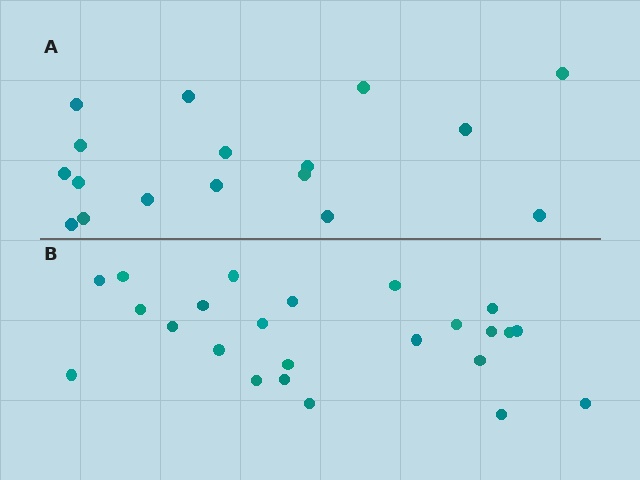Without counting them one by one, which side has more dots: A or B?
Region B (the bottom region) has more dots.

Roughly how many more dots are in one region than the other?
Region B has roughly 8 or so more dots than region A.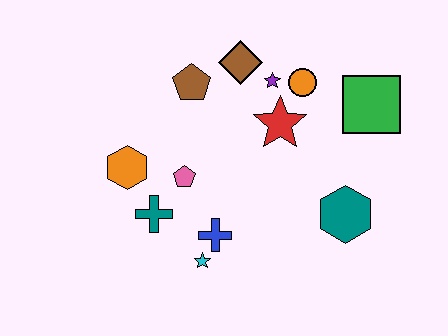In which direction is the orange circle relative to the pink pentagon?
The orange circle is to the right of the pink pentagon.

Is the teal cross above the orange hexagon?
No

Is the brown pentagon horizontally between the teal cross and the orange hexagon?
No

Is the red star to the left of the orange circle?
Yes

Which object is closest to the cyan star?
The blue cross is closest to the cyan star.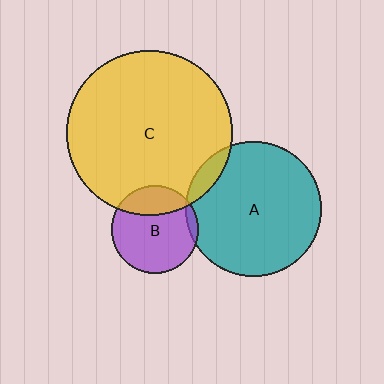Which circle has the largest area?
Circle C (yellow).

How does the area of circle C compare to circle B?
Approximately 3.6 times.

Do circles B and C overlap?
Yes.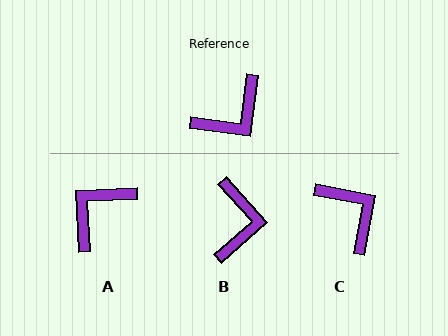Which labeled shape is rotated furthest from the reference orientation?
A, about 170 degrees away.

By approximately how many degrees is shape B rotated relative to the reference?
Approximately 49 degrees counter-clockwise.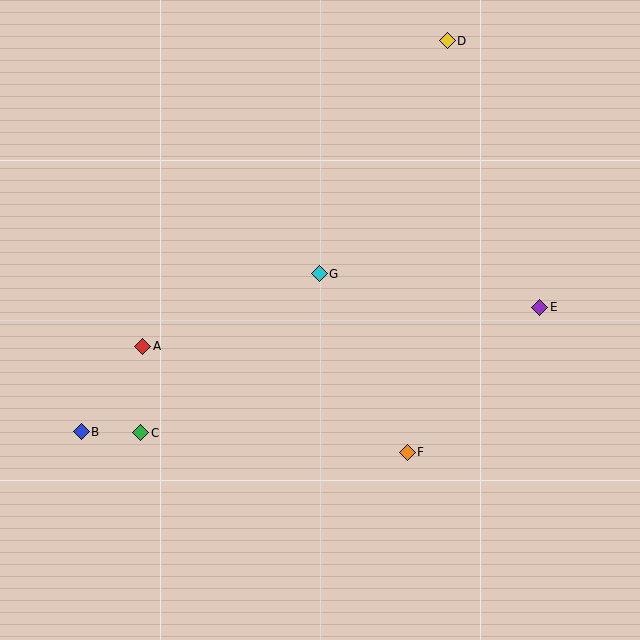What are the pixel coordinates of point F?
Point F is at (407, 452).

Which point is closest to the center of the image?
Point G at (319, 274) is closest to the center.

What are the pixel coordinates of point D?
Point D is at (447, 41).